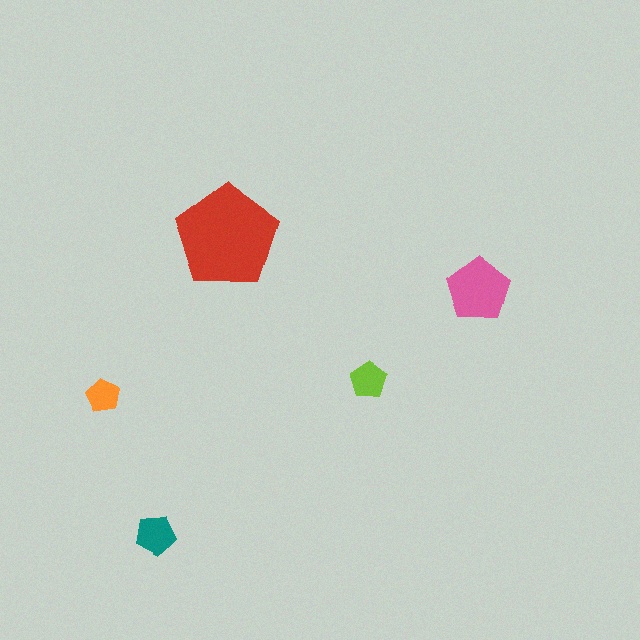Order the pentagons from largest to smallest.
the red one, the pink one, the teal one, the lime one, the orange one.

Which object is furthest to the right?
The pink pentagon is rightmost.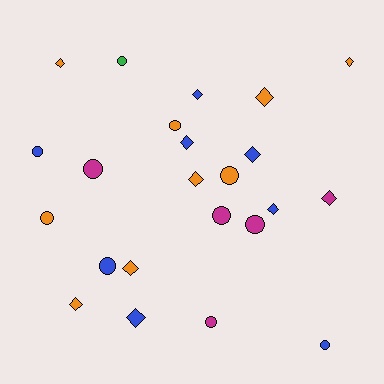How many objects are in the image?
There are 23 objects.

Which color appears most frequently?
Orange, with 9 objects.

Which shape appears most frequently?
Diamond, with 12 objects.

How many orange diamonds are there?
There are 6 orange diamonds.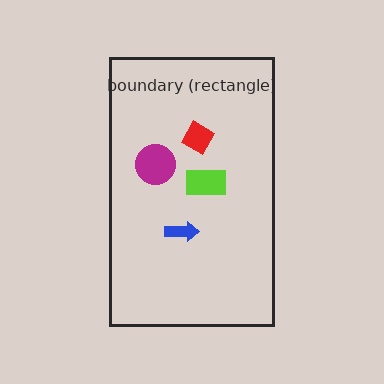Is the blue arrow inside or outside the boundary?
Inside.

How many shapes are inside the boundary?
4 inside, 0 outside.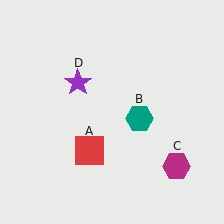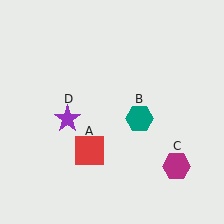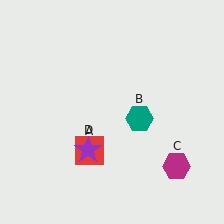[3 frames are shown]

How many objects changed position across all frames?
1 object changed position: purple star (object D).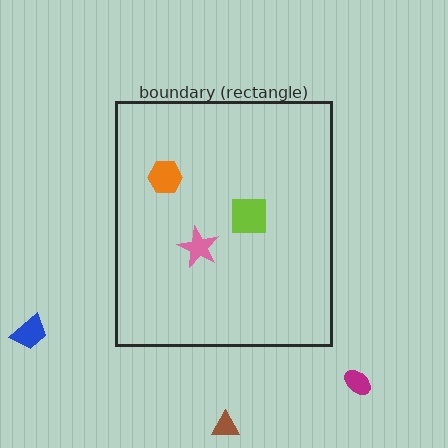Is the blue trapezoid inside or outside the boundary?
Outside.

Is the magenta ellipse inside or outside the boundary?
Outside.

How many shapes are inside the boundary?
3 inside, 3 outside.